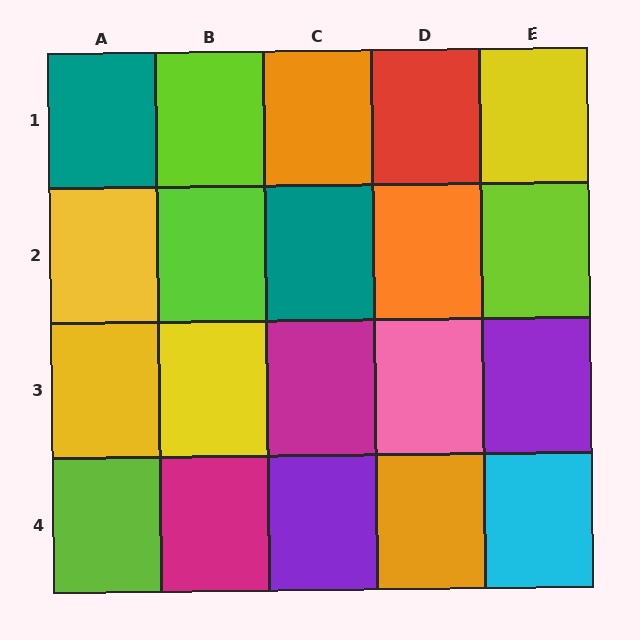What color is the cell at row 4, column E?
Cyan.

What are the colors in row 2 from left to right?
Yellow, lime, teal, orange, lime.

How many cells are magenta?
2 cells are magenta.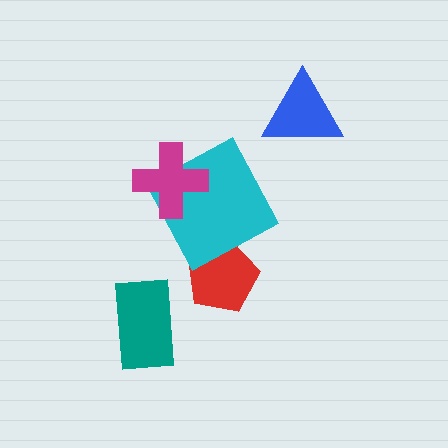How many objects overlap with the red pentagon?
1 object overlaps with the red pentagon.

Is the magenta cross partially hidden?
No, no other shape covers it.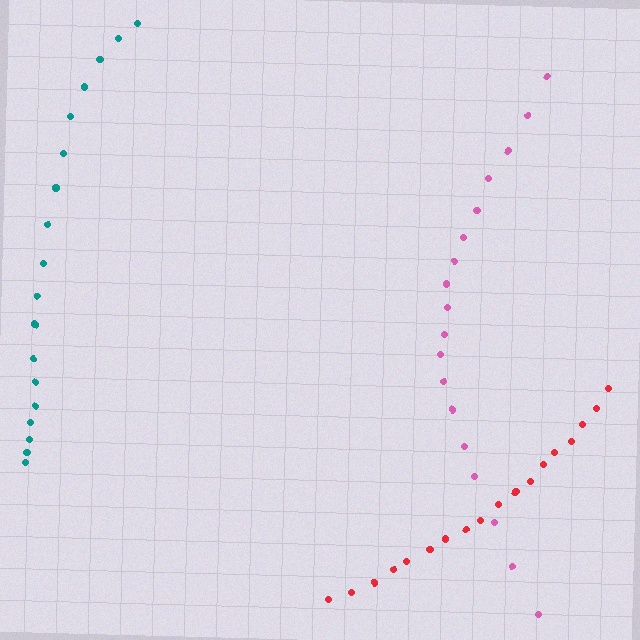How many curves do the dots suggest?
There are 3 distinct paths.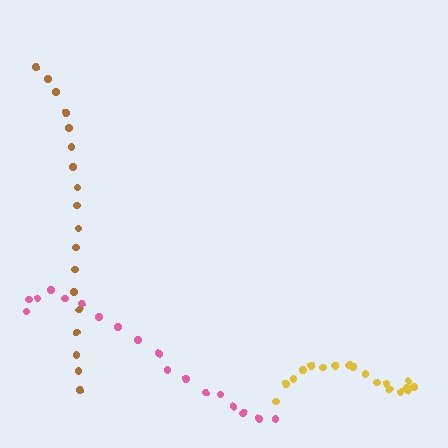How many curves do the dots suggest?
There are 3 distinct paths.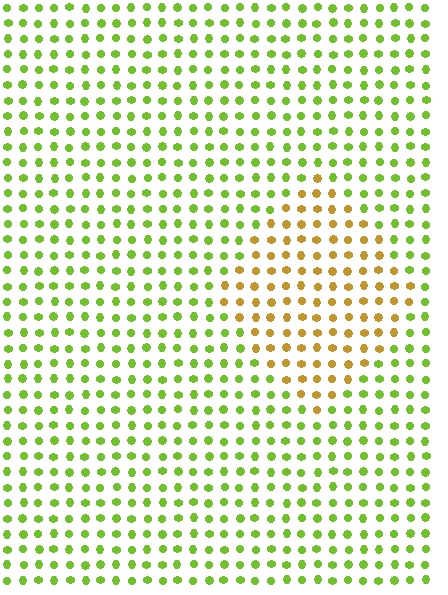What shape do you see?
I see a diamond.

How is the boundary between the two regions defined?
The boundary is defined purely by a slight shift in hue (about 49 degrees). Spacing, size, and orientation are identical on both sides.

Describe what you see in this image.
The image is filled with small lime elements in a uniform arrangement. A diamond-shaped region is visible where the elements are tinted to a slightly different hue, forming a subtle color boundary.